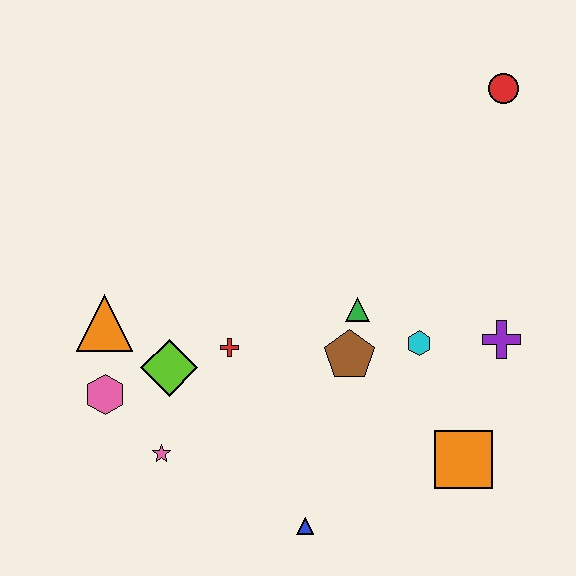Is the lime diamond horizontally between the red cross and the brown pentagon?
No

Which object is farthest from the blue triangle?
The red circle is farthest from the blue triangle.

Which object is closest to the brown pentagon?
The green triangle is closest to the brown pentagon.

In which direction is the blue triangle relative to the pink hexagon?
The blue triangle is to the right of the pink hexagon.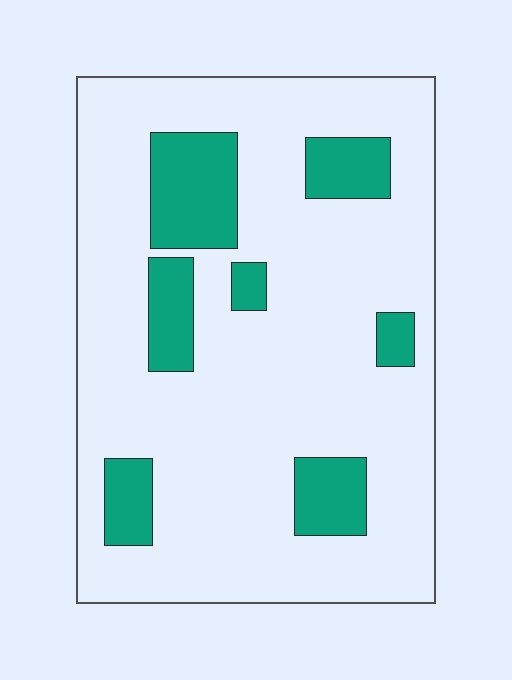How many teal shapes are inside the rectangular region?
7.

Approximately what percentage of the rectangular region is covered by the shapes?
Approximately 20%.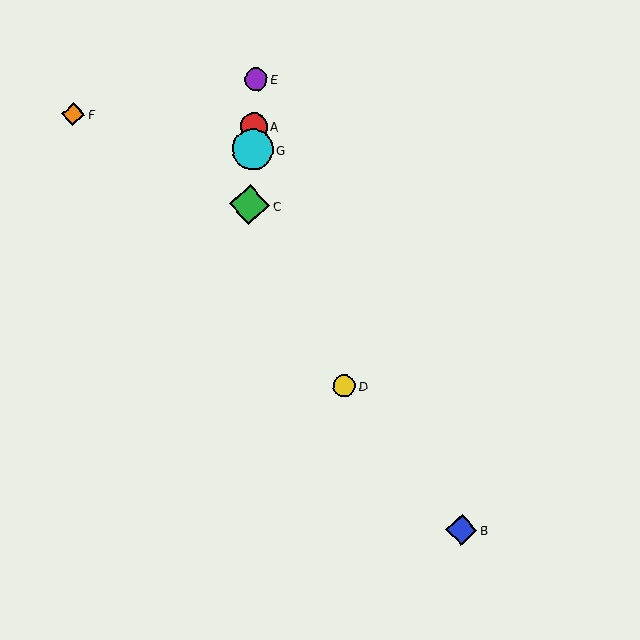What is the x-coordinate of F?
Object F is at x≈73.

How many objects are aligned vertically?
4 objects (A, C, E, G) are aligned vertically.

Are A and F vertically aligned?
No, A is at x≈254 and F is at x≈73.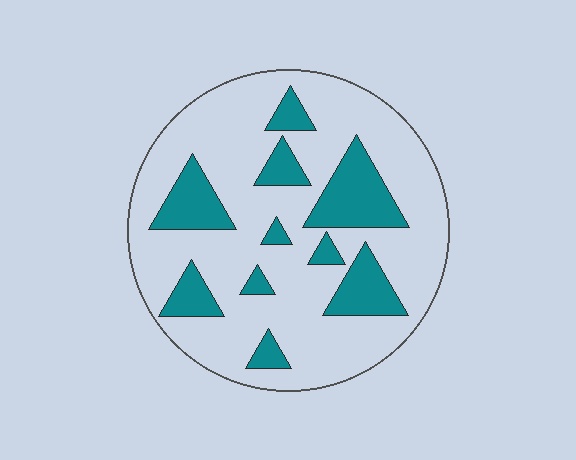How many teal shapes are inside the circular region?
10.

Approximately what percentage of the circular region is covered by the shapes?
Approximately 25%.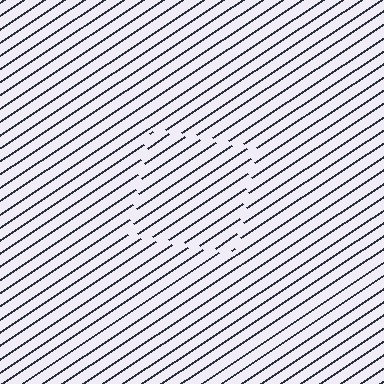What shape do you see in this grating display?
An illusory square. The interior of the shape contains the same grating, shifted by half a period — the contour is defined by the phase discontinuity where line-ends from the inner and outer gratings abut.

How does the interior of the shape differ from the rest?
The interior of the shape contains the same grating, shifted by half a period — the contour is defined by the phase discontinuity where line-ends from the inner and outer gratings abut.